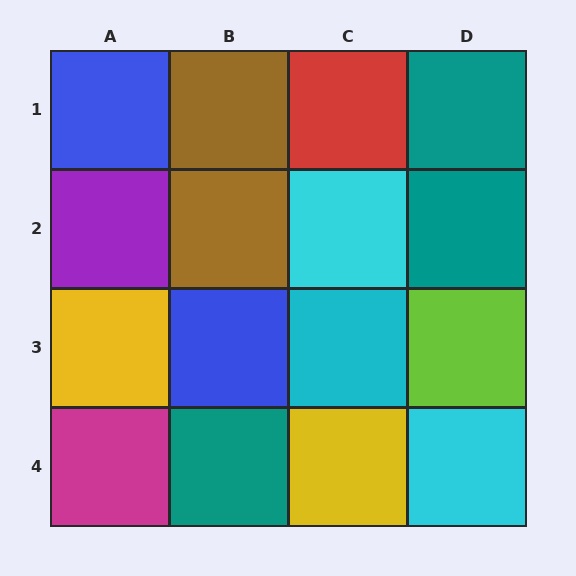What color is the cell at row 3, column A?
Yellow.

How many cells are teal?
3 cells are teal.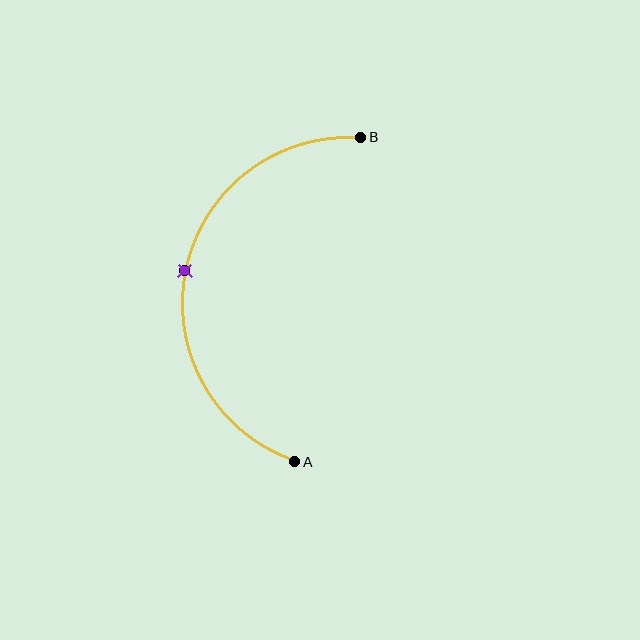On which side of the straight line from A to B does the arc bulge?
The arc bulges to the left of the straight line connecting A and B.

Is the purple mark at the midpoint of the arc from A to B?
Yes. The purple mark lies on the arc at equal arc-length from both A and B — it is the arc midpoint.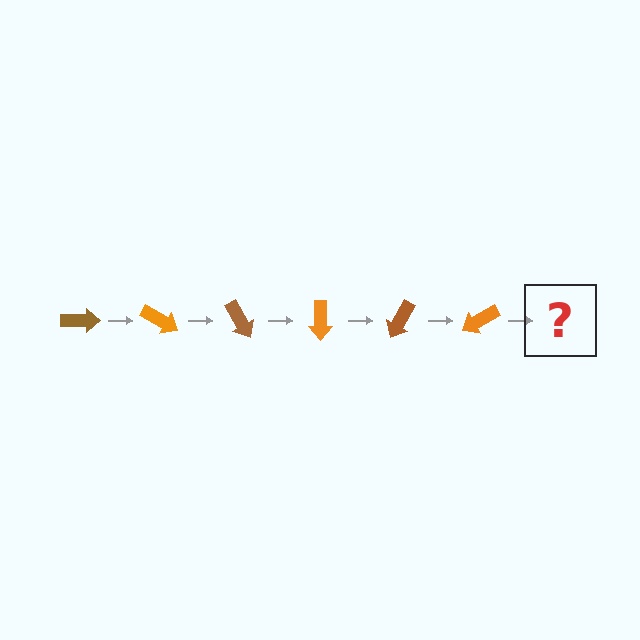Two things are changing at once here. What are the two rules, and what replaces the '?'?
The two rules are that it rotates 30 degrees each step and the color cycles through brown and orange. The '?' should be a brown arrow, rotated 180 degrees from the start.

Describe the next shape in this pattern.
It should be a brown arrow, rotated 180 degrees from the start.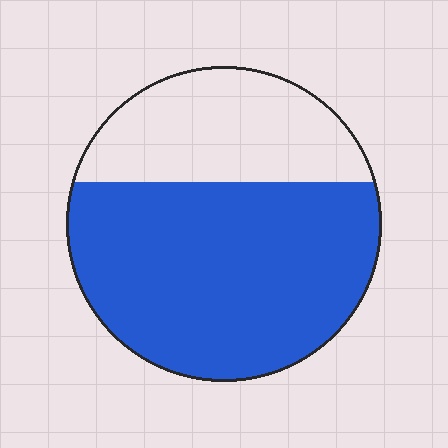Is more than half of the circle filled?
Yes.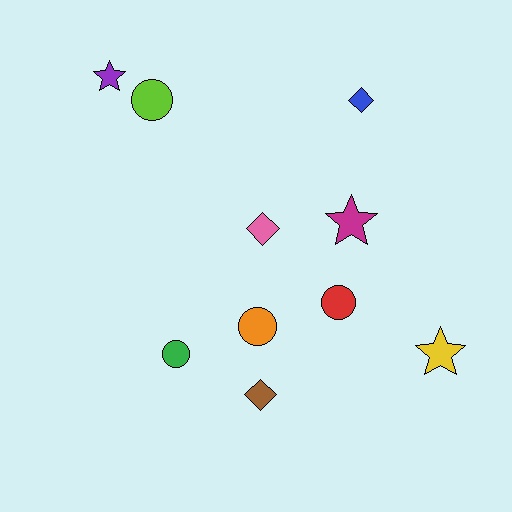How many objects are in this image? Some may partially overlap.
There are 10 objects.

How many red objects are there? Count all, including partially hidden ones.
There is 1 red object.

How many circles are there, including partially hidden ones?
There are 4 circles.